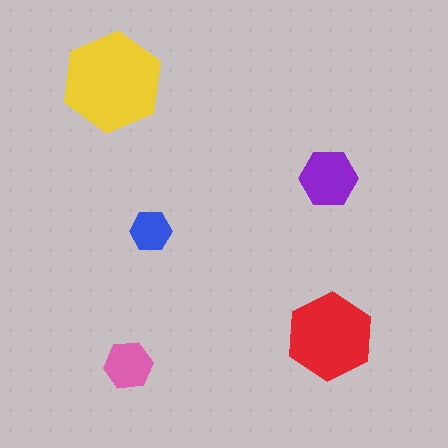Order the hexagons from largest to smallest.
the yellow one, the red one, the purple one, the pink one, the blue one.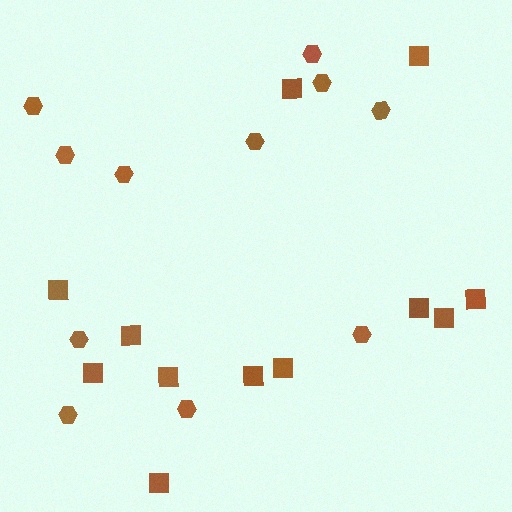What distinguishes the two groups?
There are 2 groups: one group of hexagons (11) and one group of squares (12).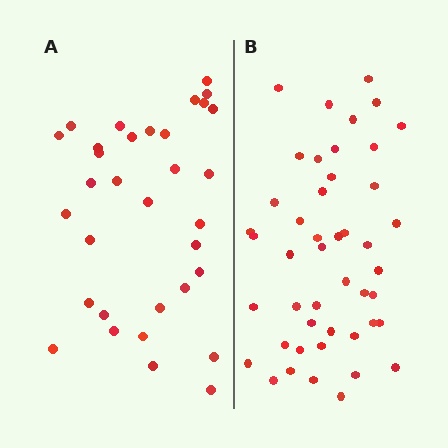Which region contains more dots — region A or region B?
Region B (the right region) has more dots.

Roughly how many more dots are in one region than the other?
Region B has approximately 15 more dots than region A.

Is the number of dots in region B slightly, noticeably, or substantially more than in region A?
Region B has noticeably more, but not dramatically so. The ratio is roughly 1.4 to 1.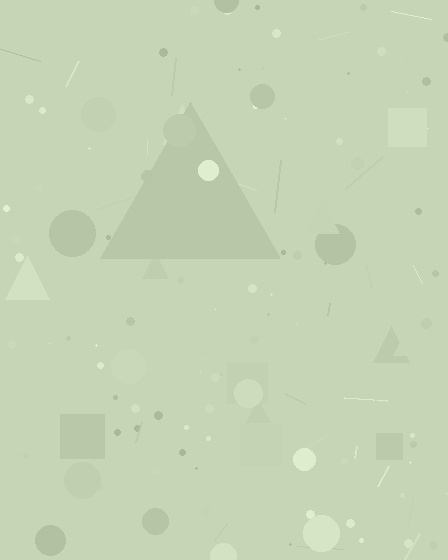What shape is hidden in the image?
A triangle is hidden in the image.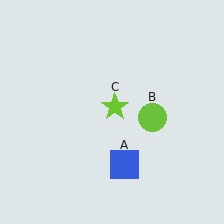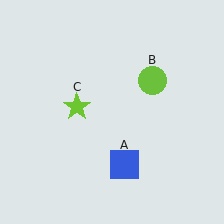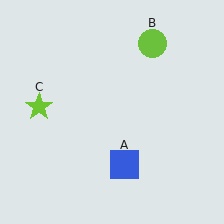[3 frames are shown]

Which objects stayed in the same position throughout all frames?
Blue square (object A) remained stationary.